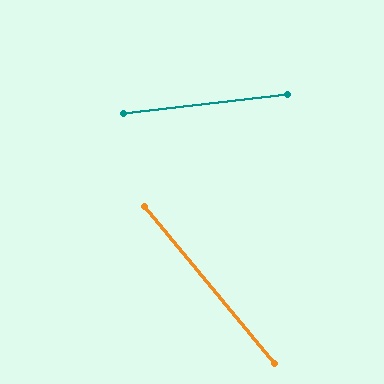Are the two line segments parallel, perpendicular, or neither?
Neither parallel nor perpendicular — they differ by about 57°.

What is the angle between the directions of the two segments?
Approximately 57 degrees.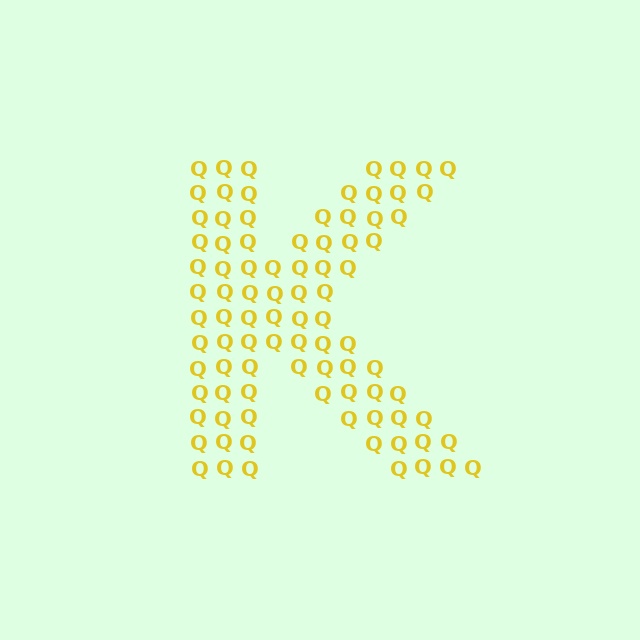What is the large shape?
The large shape is the letter K.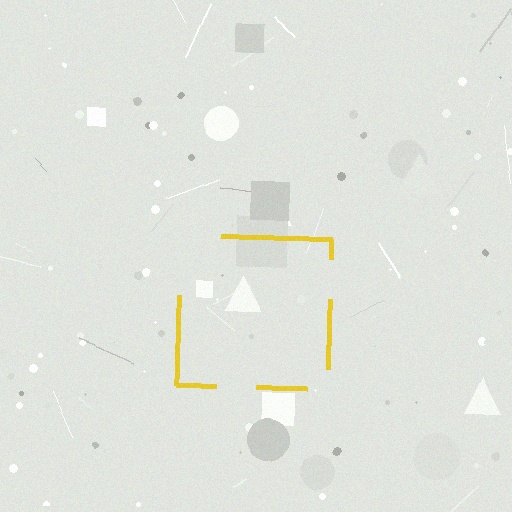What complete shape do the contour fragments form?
The contour fragments form a square.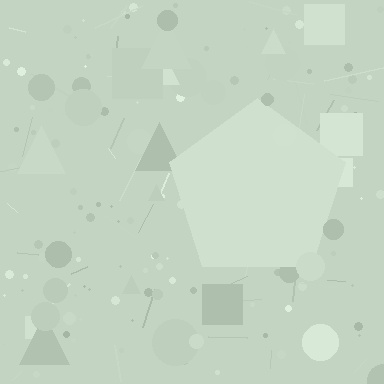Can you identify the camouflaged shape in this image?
The camouflaged shape is a pentagon.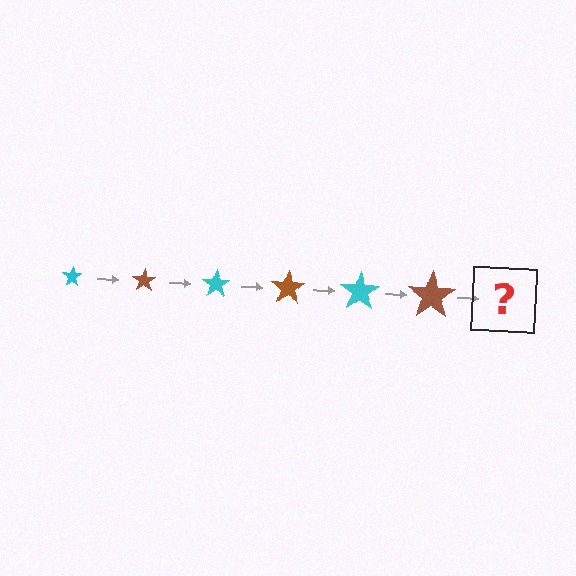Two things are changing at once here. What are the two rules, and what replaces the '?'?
The two rules are that the star grows larger each step and the color cycles through cyan and brown. The '?' should be a cyan star, larger than the previous one.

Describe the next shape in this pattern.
It should be a cyan star, larger than the previous one.